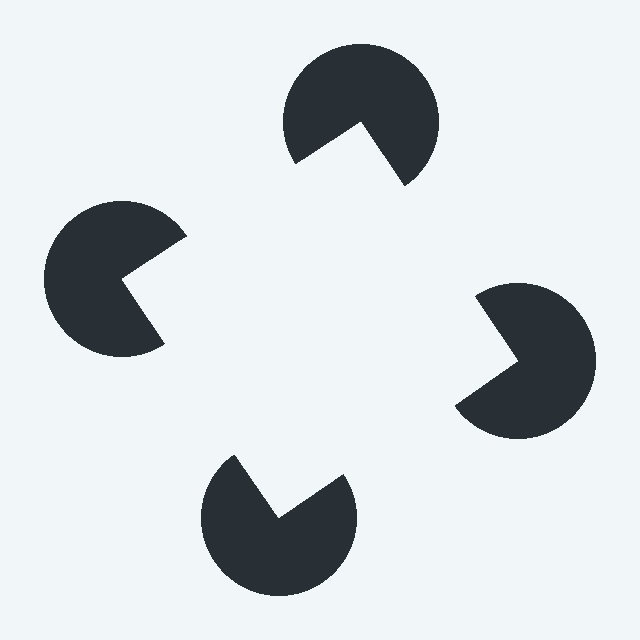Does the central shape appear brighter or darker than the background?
It typically appears slightly brighter than the background, even though no actual brightness change is drawn.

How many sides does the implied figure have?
4 sides.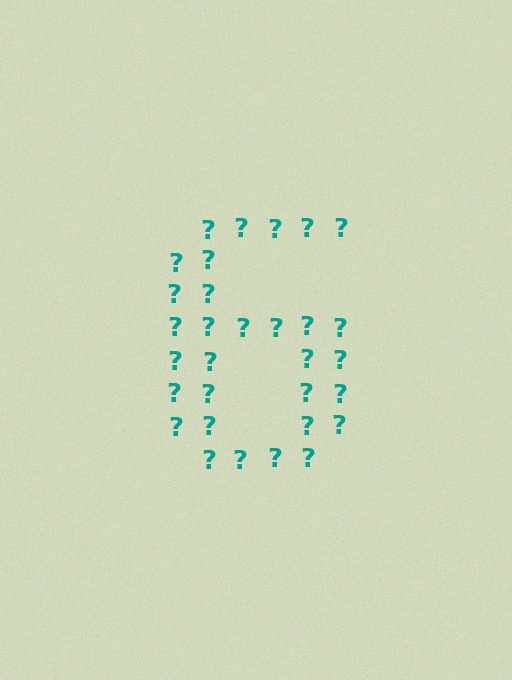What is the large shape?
The large shape is the digit 6.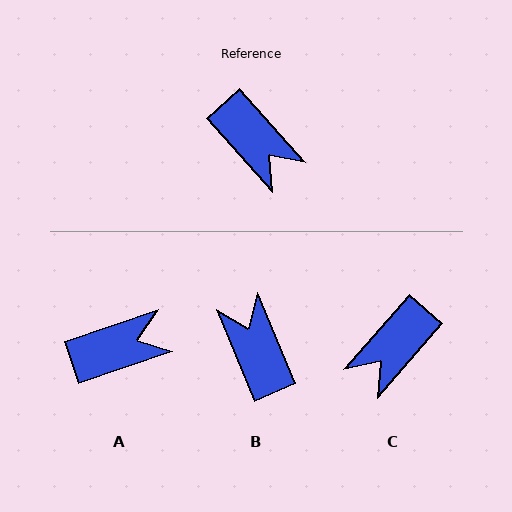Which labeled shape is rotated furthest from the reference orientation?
B, about 161 degrees away.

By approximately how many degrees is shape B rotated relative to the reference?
Approximately 161 degrees counter-clockwise.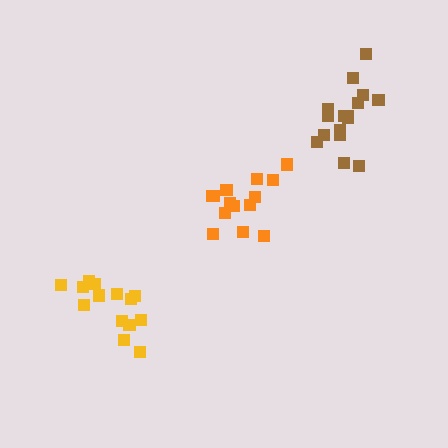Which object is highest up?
The brown cluster is topmost.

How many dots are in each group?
Group 1: 14 dots, Group 2: 14 dots, Group 3: 16 dots (44 total).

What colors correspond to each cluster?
The clusters are colored: yellow, orange, brown.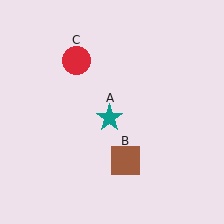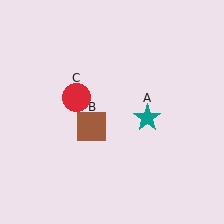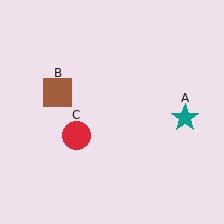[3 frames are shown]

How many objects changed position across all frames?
3 objects changed position: teal star (object A), brown square (object B), red circle (object C).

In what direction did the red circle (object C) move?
The red circle (object C) moved down.